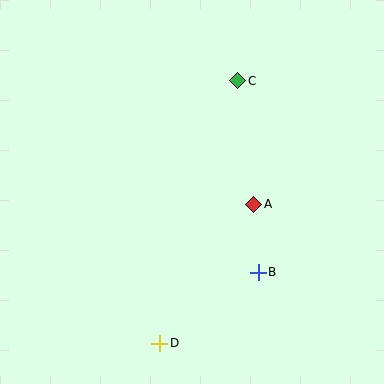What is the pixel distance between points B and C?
The distance between B and C is 193 pixels.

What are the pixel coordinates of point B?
Point B is at (258, 272).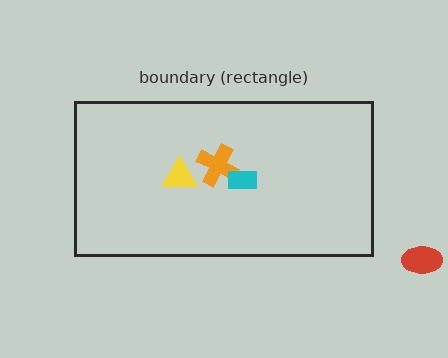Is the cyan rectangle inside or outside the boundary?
Inside.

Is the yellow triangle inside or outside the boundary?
Inside.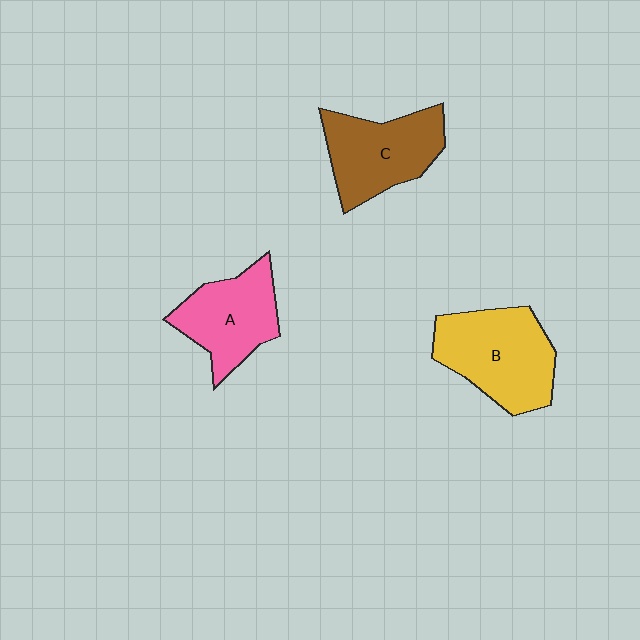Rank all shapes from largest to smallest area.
From largest to smallest: B (yellow), C (brown), A (pink).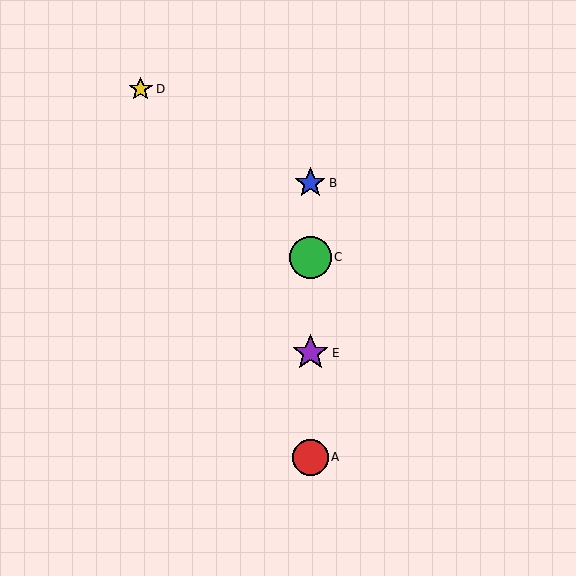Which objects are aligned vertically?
Objects A, B, C, E are aligned vertically.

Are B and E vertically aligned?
Yes, both are at x≈310.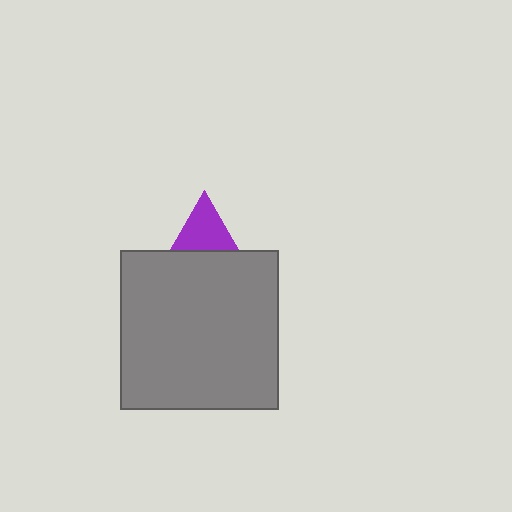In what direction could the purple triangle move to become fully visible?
The purple triangle could move up. That would shift it out from behind the gray square entirely.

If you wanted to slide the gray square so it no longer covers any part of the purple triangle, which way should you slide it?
Slide it down — that is the most direct way to separate the two shapes.